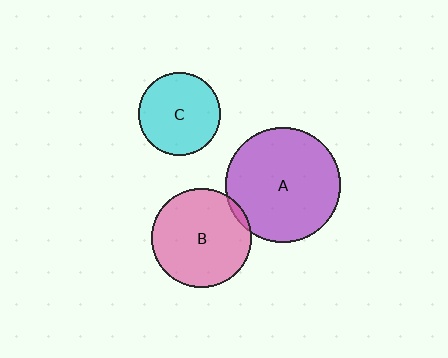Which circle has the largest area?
Circle A (purple).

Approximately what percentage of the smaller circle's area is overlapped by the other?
Approximately 5%.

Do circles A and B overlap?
Yes.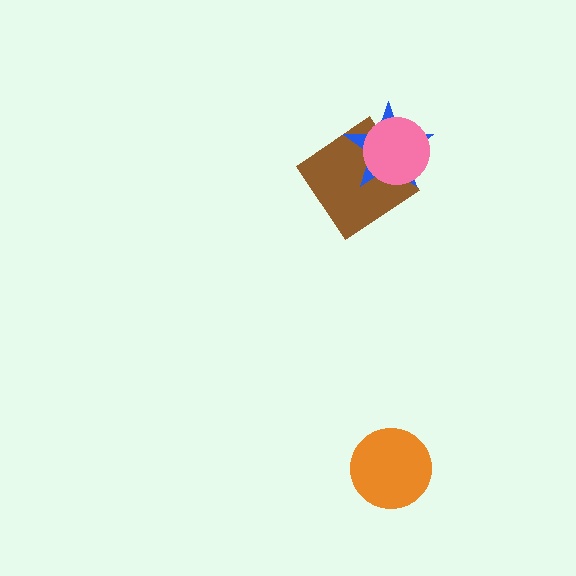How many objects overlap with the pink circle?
2 objects overlap with the pink circle.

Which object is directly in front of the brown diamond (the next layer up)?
The blue star is directly in front of the brown diamond.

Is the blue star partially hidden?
Yes, it is partially covered by another shape.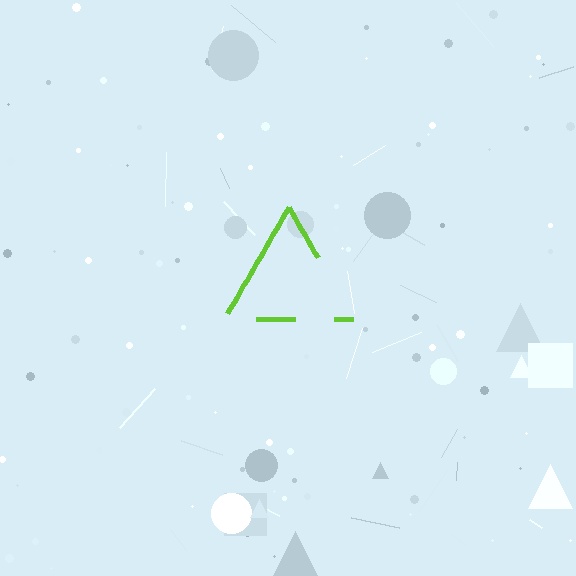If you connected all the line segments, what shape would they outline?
They would outline a triangle.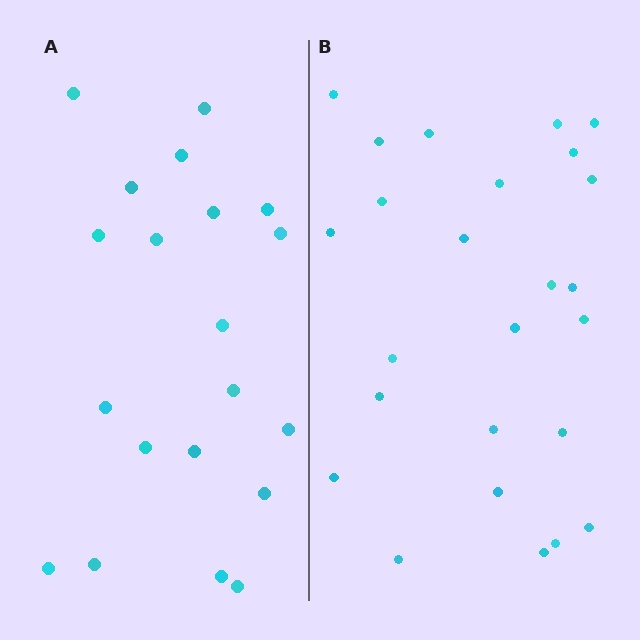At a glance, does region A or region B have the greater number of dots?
Region B (the right region) has more dots.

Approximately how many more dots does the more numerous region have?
Region B has about 5 more dots than region A.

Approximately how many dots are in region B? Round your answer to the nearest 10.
About 20 dots. (The exact count is 25, which rounds to 20.)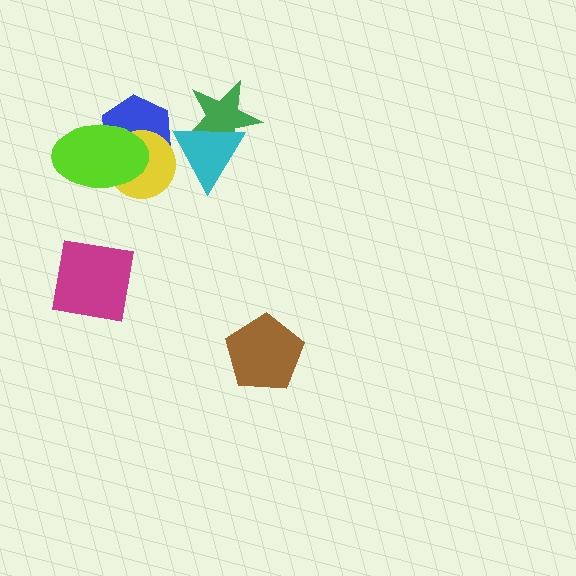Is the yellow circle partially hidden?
Yes, it is partially covered by another shape.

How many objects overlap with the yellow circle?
3 objects overlap with the yellow circle.